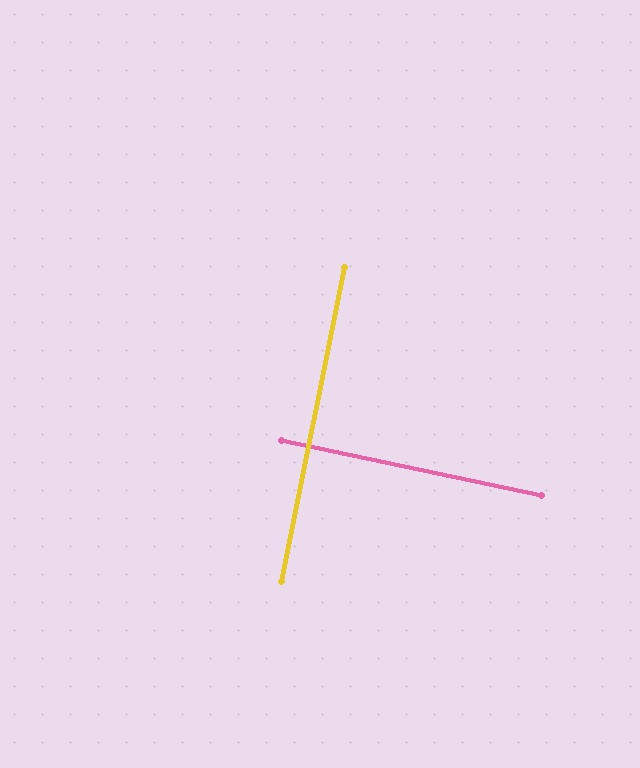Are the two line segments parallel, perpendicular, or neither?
Perpendicular — they meet at approximately 89°.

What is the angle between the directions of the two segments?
Approximately 89 degrees.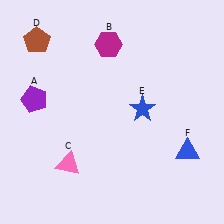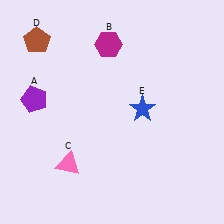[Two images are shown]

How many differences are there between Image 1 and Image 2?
There is 1 difference between the two images.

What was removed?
The blue triangle (F) was removed in Image 2.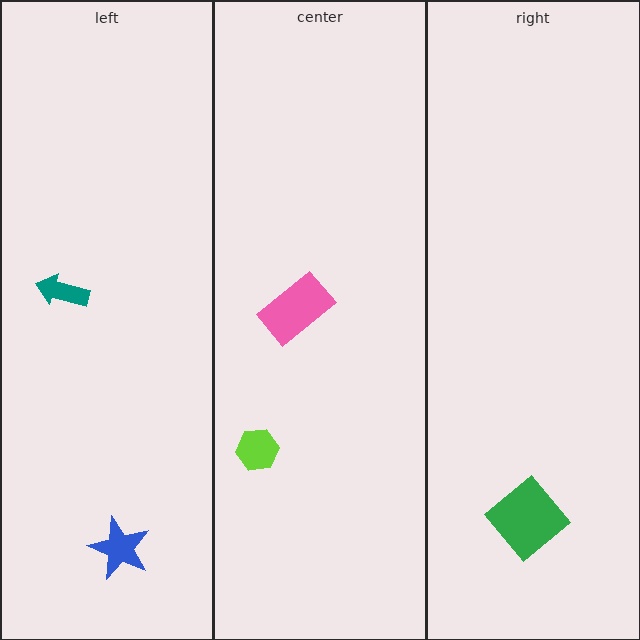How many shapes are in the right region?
1.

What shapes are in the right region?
The green diamond.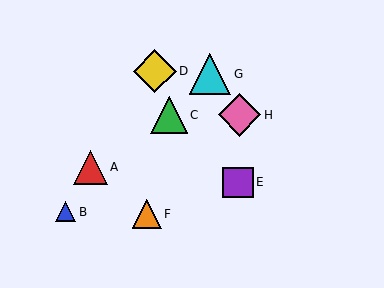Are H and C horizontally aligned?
Yes, both are at y≈115.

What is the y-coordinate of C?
Object C is at y≈115.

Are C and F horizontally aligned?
No, C is at y≈115 and F is at y≈214.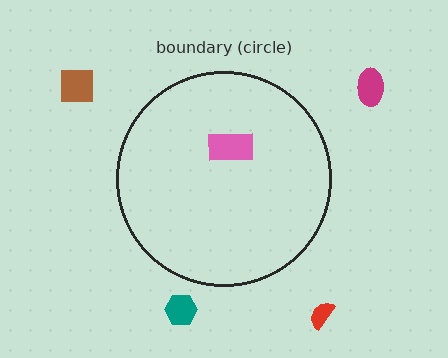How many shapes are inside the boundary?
1 inside, 4 outside.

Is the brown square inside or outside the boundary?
Outside.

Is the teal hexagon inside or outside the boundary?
Outside.